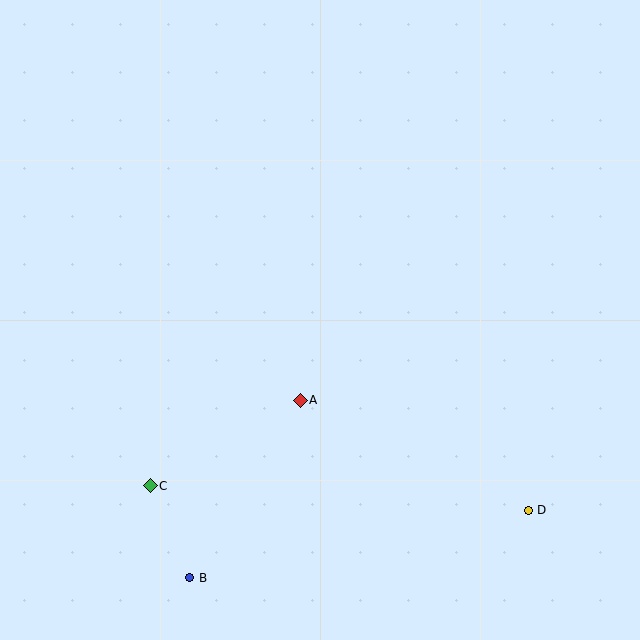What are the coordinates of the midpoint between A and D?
The midpoint between A and D is at (414, 455).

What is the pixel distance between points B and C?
The distance between B and C is 100 pixels.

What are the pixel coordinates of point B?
Point B is at (190, 578).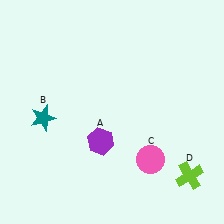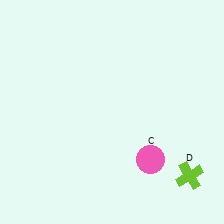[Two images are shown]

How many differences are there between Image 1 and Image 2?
There are 2 differences between the two images.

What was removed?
The teal star (B), the purple hexagon (A) were removed in Image 2.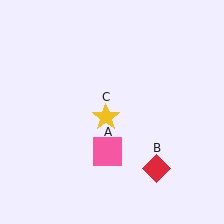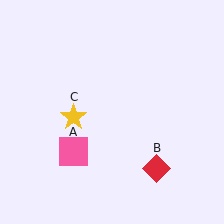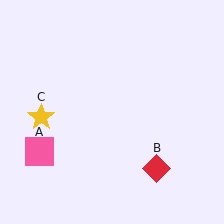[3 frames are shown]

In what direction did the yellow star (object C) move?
The yellow star (object C) moved left.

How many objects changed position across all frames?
2 objects changed position: pink square (object A), yellow star (object C).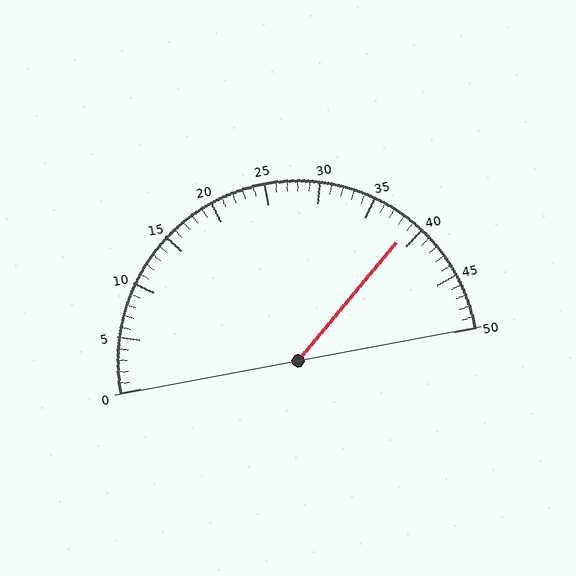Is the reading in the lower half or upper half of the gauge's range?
The reading is in the upper half of the range (0 to 50).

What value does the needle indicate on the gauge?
The needle indicates approximately 39.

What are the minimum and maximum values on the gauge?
The gauge ranges from 0 to 50.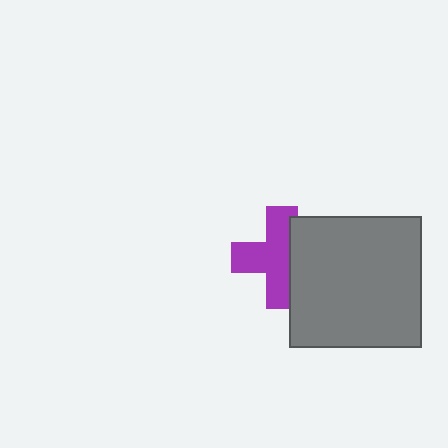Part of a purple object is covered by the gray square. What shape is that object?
It is a cross.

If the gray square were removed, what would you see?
You would see the complete purple cross.